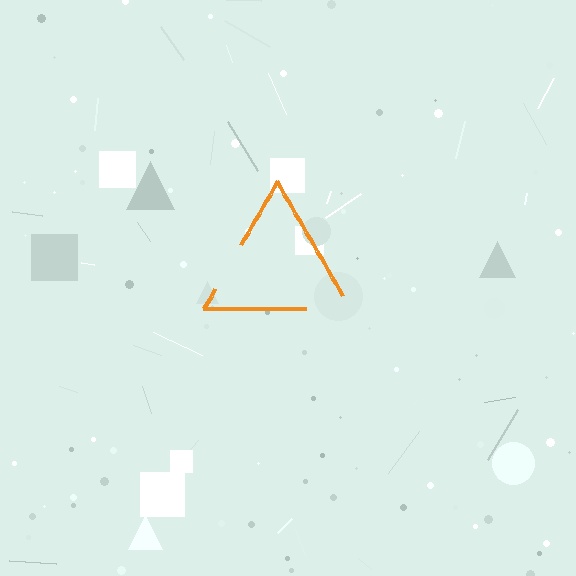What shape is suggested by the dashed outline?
The dashed outline suggests a triangle.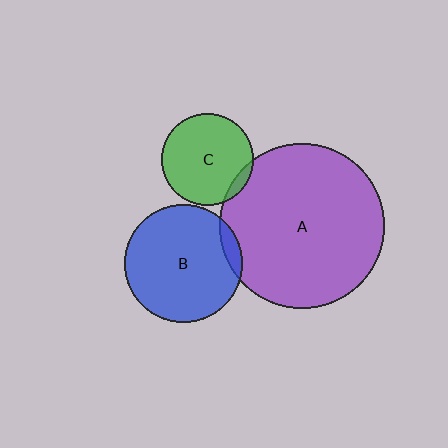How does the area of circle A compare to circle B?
Approximately 1.9 times.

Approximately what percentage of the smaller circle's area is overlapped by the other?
Approximately 5%.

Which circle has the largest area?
Circle A (purple).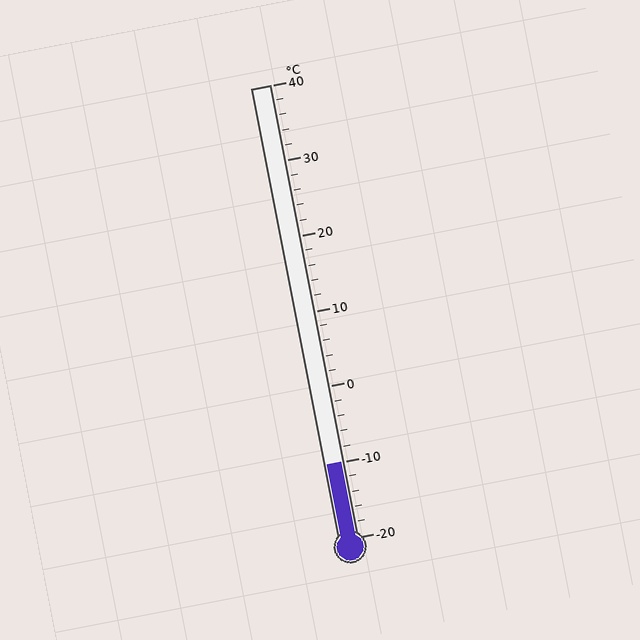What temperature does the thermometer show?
The thermometer shows approximately -10°C.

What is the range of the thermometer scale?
The thermometer scale ranges from -20°C to 40°C.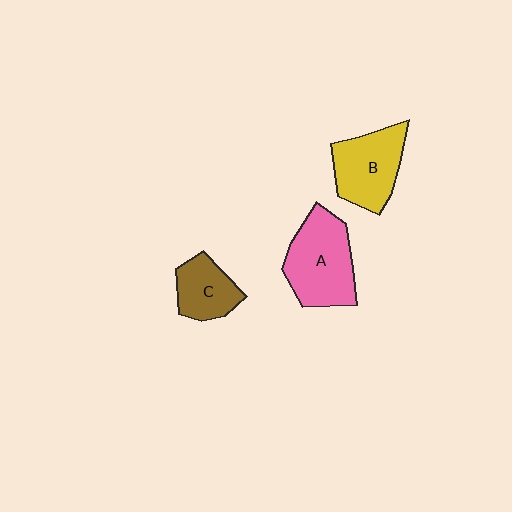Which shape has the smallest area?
Shape C (brown).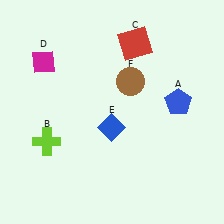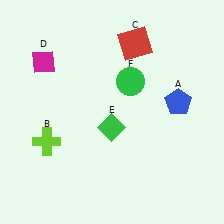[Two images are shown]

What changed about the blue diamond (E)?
In Image 1, E is blue. In Image 2, it changed to green.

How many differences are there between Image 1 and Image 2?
There are 2 differences between the two images.